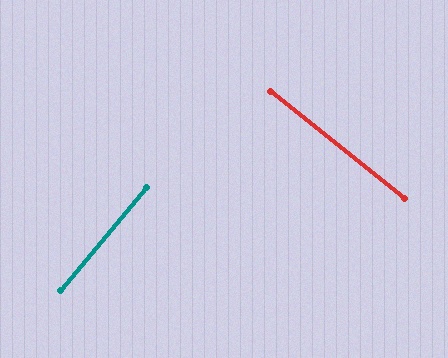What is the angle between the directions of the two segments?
Approximately 89 degrees.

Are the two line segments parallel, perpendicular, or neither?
Perpendicular — they meet at approximately 89°.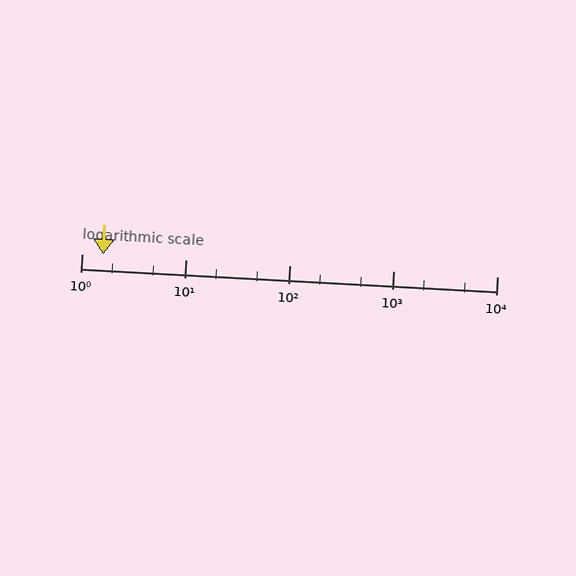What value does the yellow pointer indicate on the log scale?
The pointer indicates approximately 1.6.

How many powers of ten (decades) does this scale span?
The scale spans 4 decades, from 1 to 10000.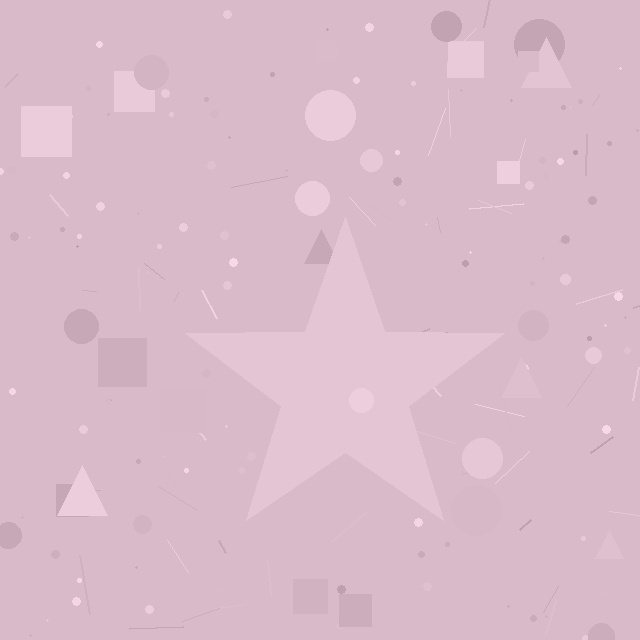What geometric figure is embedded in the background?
A star is embedded in the background.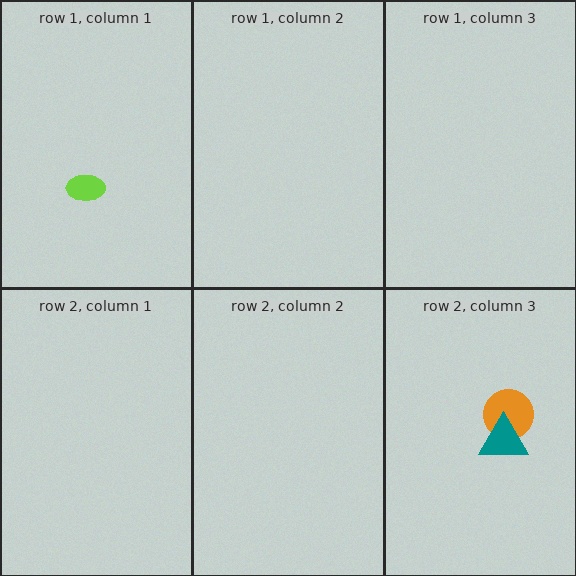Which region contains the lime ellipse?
The row 1, column 1 region.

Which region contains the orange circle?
The row 2, column 3 region.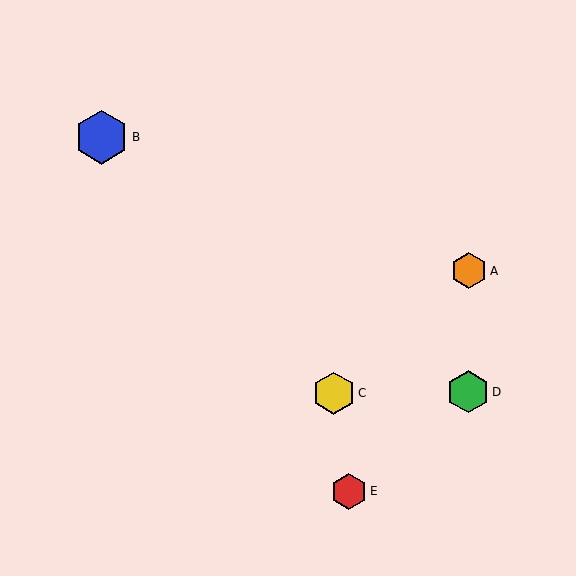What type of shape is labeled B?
Shape B is a blue hexagon.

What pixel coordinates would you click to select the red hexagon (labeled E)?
Click at (349, 491) to select the red hexagon E.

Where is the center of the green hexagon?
The center of the green hexagon is at (468, 392).